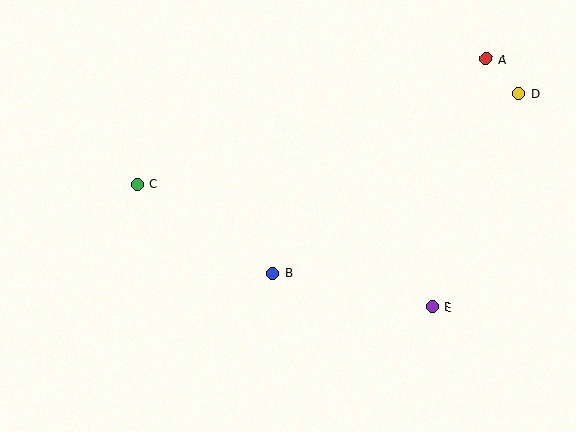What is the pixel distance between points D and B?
The distance between D and B is 304 pixels.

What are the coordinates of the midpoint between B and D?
The midpoint between B and D is at (395, 183).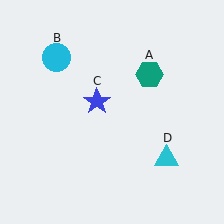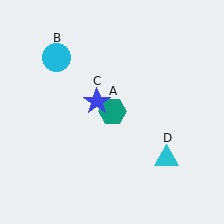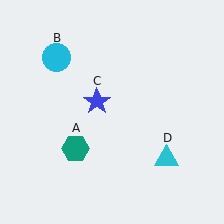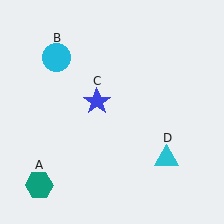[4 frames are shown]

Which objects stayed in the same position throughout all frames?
Cyan circle (object B) and blue star (object C) and cyan triangle (object D) remained stationary.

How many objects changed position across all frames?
1 object changed position: teal hexagon (object A).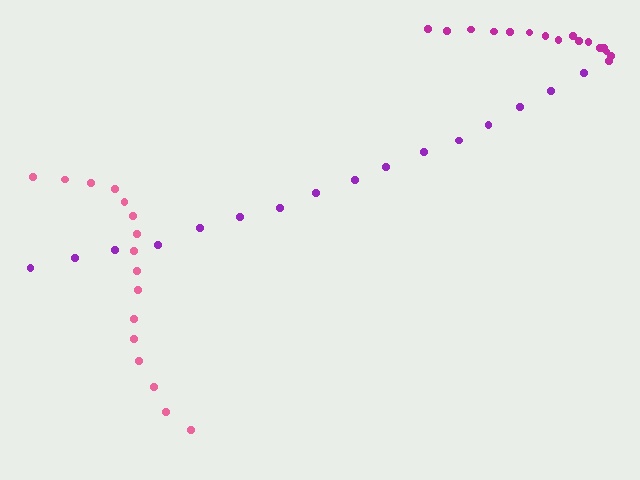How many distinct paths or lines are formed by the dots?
There are 3 distinct paths.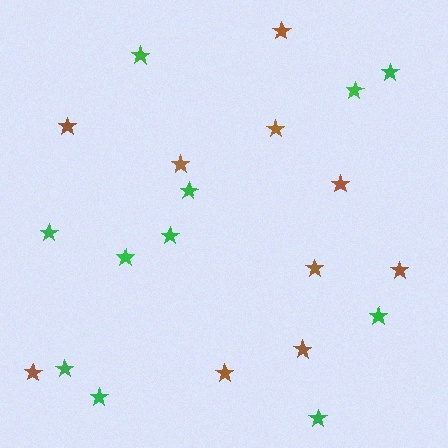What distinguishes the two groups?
There are 2 groups: one group of green stars (11) and one group of brown stars (10).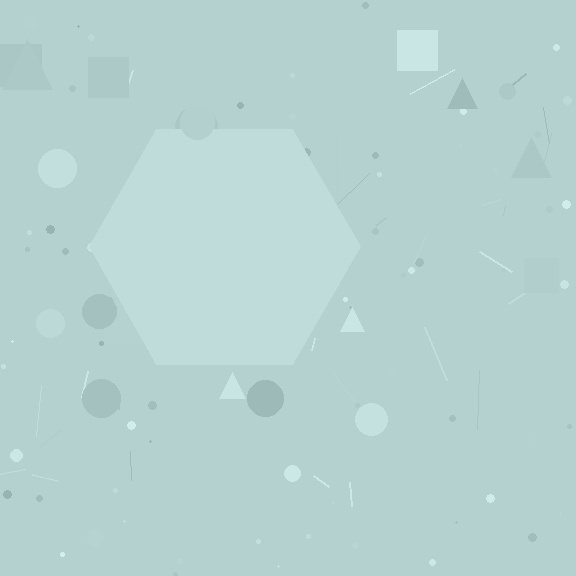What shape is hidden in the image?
A hexagon is hidden in the image.